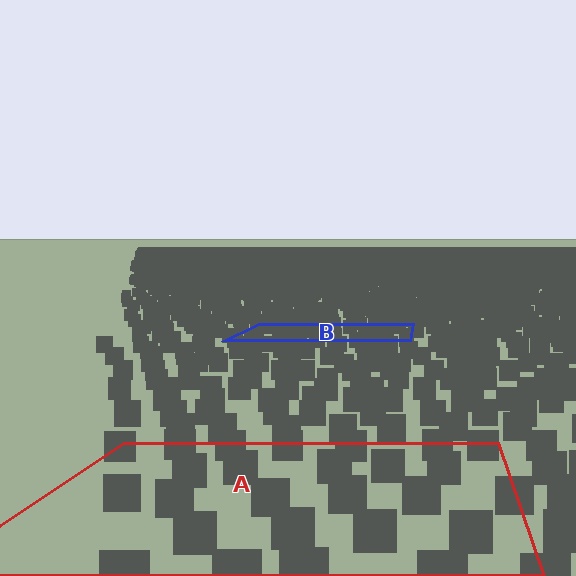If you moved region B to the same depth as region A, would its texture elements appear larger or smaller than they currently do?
They would appear larger. At a closer depth, the same texture elements are projected at a bigger on-screen size.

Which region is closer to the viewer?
Region A is closer. The texture elements there are larger and more spread out.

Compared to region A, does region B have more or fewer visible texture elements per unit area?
Region B has more texture elements per unit area — they are packed more densely because it is farther away.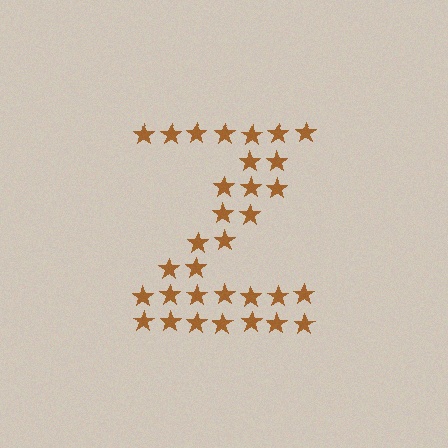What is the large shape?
The large shape is the letter Z.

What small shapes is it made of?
It is made of small stars.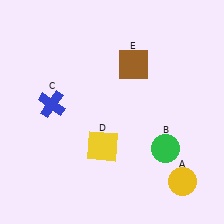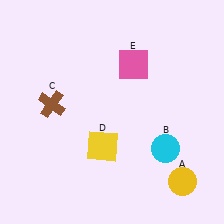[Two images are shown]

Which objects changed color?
B changed from green to cyan. C changed from blue to brown. E changed from brown to pink.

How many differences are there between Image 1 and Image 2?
There are 3 differences between the two images.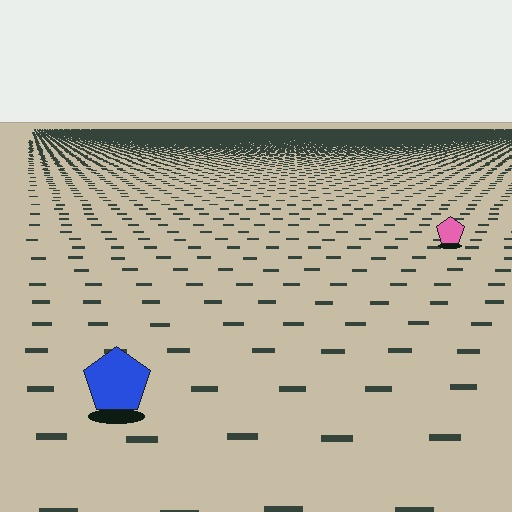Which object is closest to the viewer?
The blue pentagon is closest. The texture marks near it are larger and more spread out.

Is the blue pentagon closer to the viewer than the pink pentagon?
Yes. The blue pentagon is closer — you can tell from the texture gradient: the ground texture is coarser near it.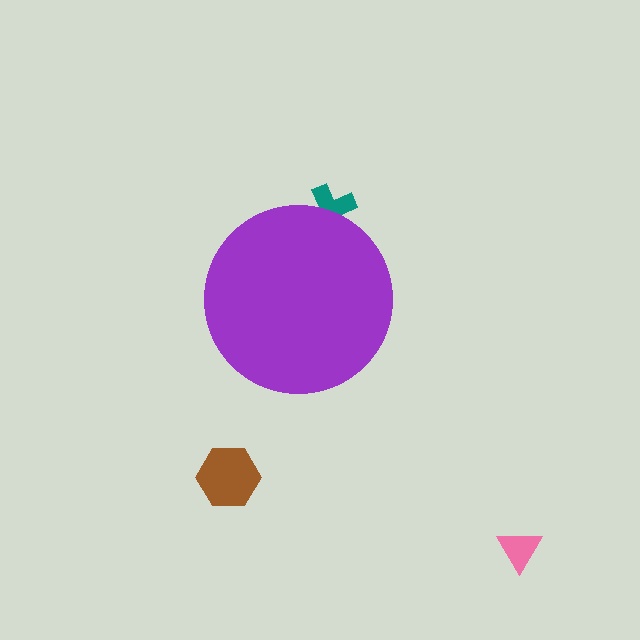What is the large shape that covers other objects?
A purple circle.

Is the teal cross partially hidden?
Yes, the teal cross is partially hidden behind the purple circle.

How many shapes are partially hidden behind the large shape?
1 shape is partially hidden.